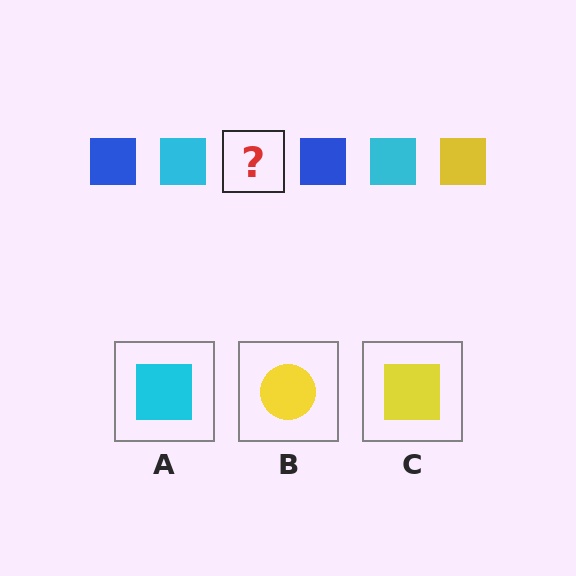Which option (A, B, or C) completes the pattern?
C.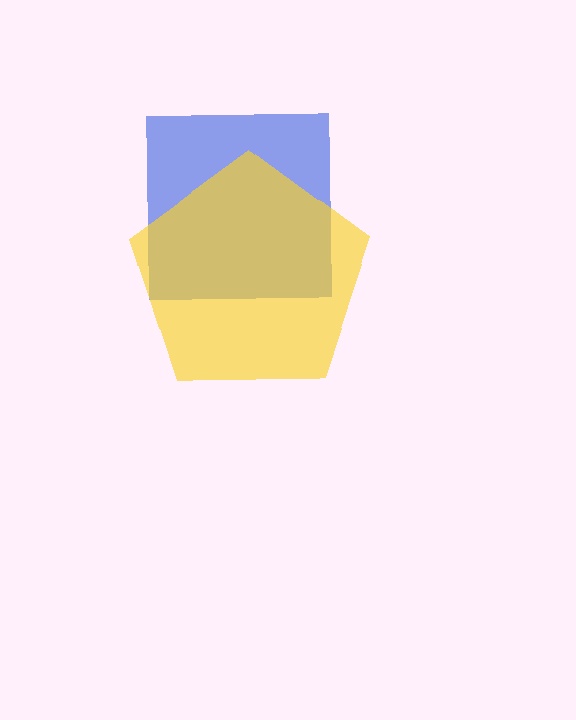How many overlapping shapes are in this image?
There are 2 overlapping shapes in the image.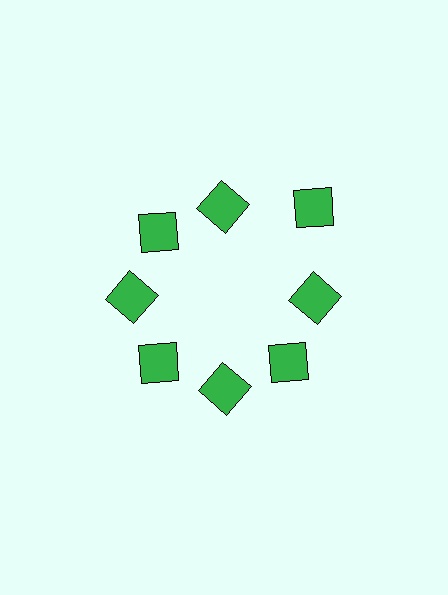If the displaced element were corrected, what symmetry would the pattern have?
It would have 8-fold rotational symmetry — the pattern would map onto itself every 45 degrees.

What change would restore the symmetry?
The symmetry would be restored by moving it inward, back onto the ring so that all 8 squares sit at equal angles and equal distance from the center.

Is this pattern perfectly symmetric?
No. The 8 green squares are arranged in a ring, but one element near the 2 o'clock position is pushed outward from the center, breaking the 8-fold rotational symmetry.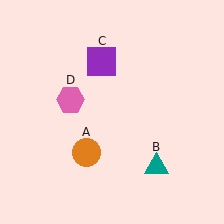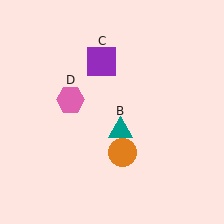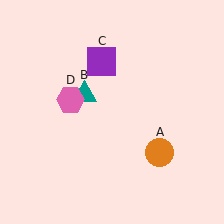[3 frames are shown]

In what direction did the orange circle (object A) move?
The orange circle (object A) moved right.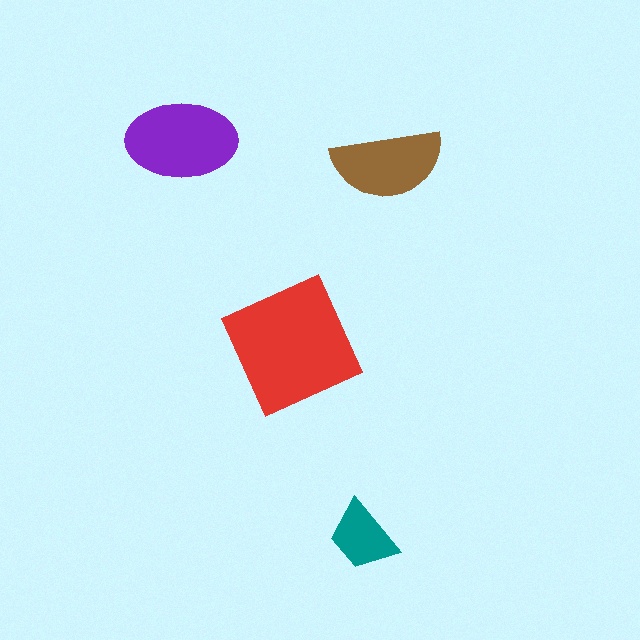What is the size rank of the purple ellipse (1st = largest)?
2nd.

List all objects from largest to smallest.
The red square, the purple ellipse, the brown semicircle, the teal trapezoid.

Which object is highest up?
The purple ellipse is topmost.